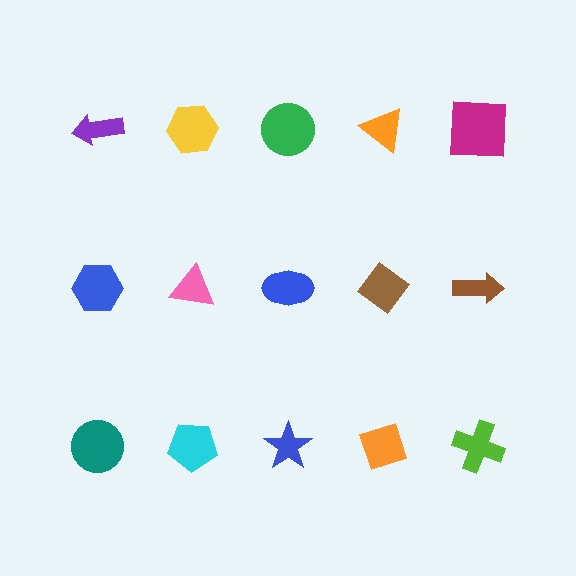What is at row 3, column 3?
A blue star.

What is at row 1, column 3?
A green circle.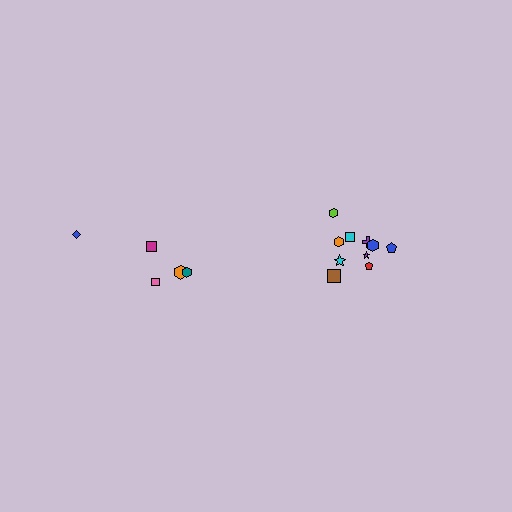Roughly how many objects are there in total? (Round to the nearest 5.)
Roughly 15 objects in total.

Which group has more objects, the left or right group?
The right group.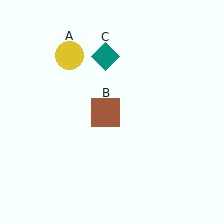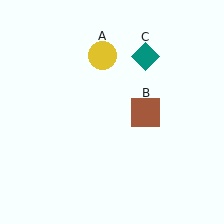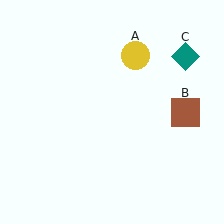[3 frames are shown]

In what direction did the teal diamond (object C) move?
The teal diamond (object C) moved right.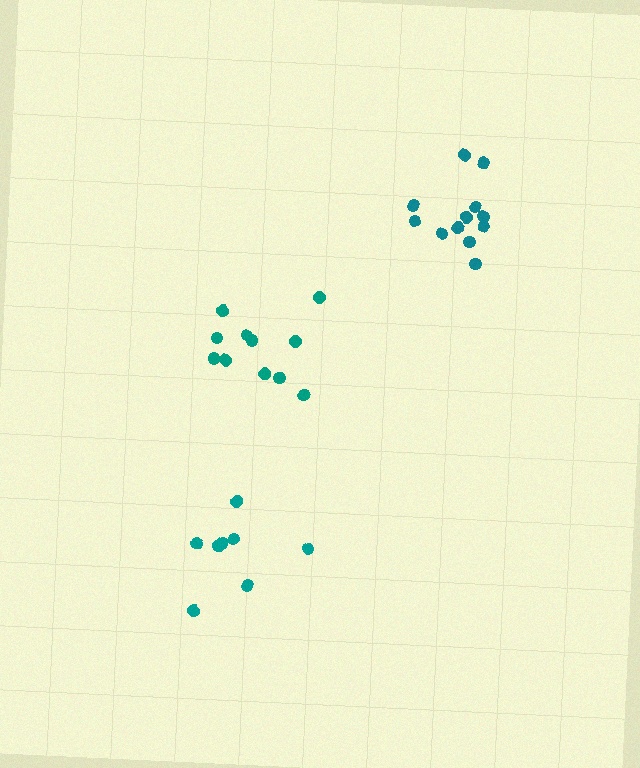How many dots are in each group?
Group 1: 12 dots, Group 2: 11 dots, Group 3: 8 dots (31 total).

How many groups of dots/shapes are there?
There are 3 groups.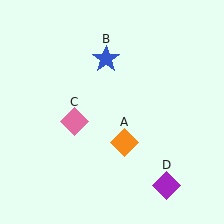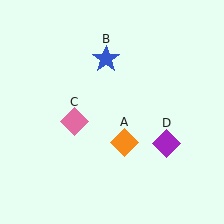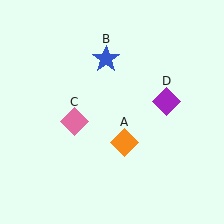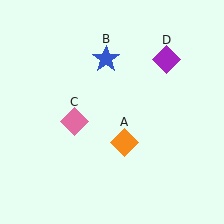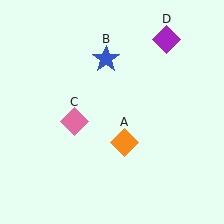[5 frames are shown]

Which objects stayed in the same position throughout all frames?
Orange diamond (object A) and blue star (object B) and pink diamond (object C) remained stationary.